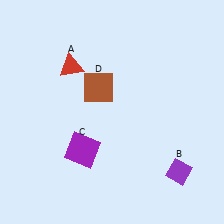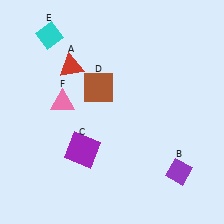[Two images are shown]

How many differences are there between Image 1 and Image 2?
There are 2 differences between the two images.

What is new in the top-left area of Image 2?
A cyan diamond (E) was added in the top-left area of Image 2.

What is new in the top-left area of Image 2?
A pink triangle (F) was added in the top-left area of Image 2.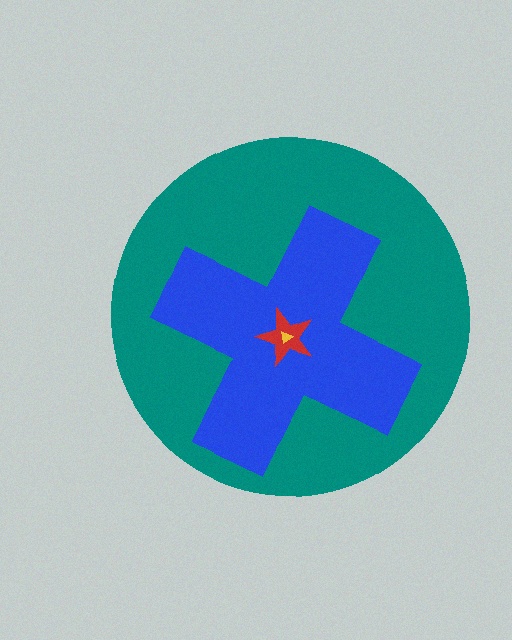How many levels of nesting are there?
4.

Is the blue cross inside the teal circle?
Yes.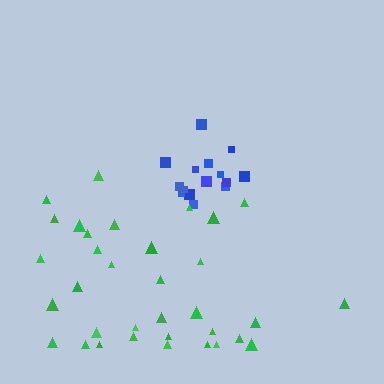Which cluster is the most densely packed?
Blue.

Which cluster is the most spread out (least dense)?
Green.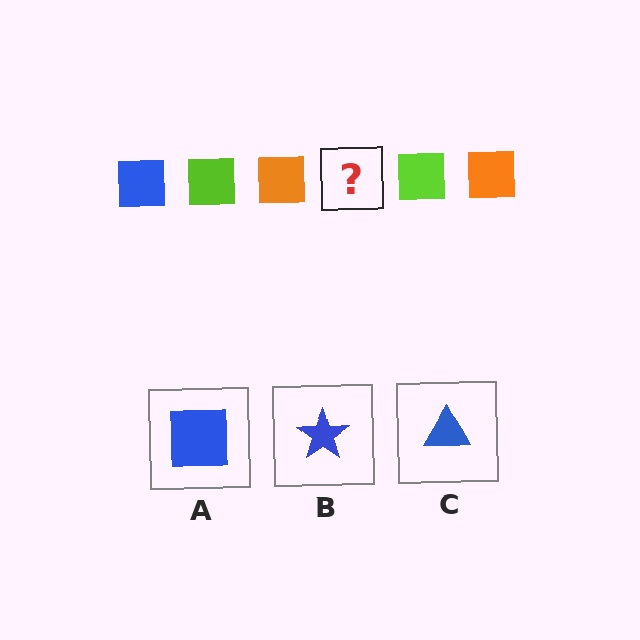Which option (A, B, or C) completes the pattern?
A.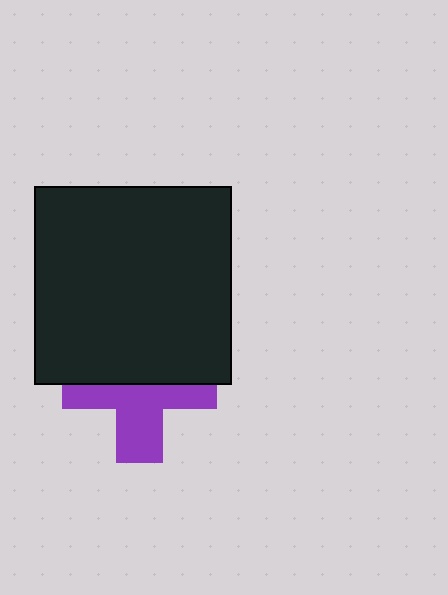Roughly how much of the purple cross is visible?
About half of it is visible (roughly 50%).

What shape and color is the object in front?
The object in front is a black square.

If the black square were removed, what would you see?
You would see the complete purple cross.